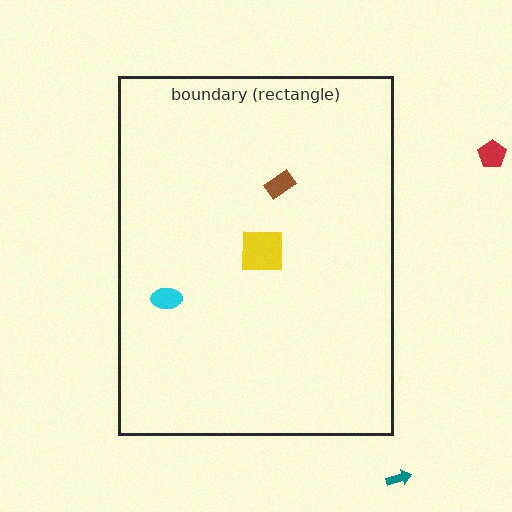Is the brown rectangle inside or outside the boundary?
Inside.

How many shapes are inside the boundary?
3 inside, 2 outside.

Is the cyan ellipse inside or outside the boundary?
Inside.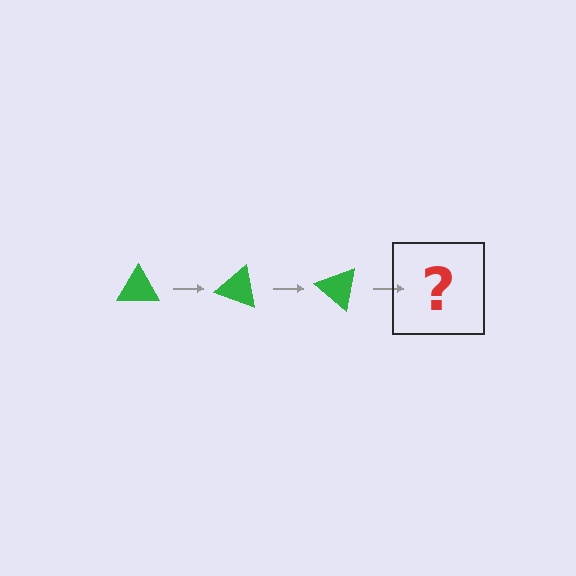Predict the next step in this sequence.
The next step is a green triangle rotated 60 degrees.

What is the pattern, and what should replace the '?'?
The pattern is that the triangle rotates 20 degrees each step. The '?' should be a green triangle rotated 60 degrees.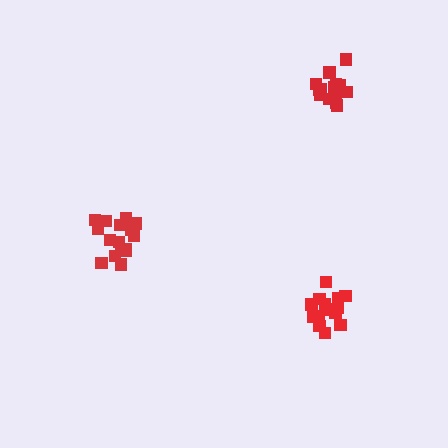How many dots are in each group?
Group 1: 15 dots, Group 2: 20 dots, Group 3: 14 dots (49 total).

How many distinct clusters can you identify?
There are 3 distinct clusters.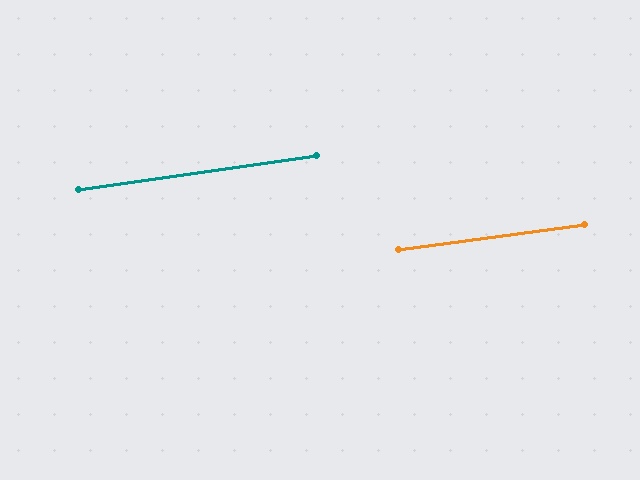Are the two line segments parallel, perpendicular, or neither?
Parallel — their directions differ by only 0.3°.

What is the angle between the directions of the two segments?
Approximately 0 degrees.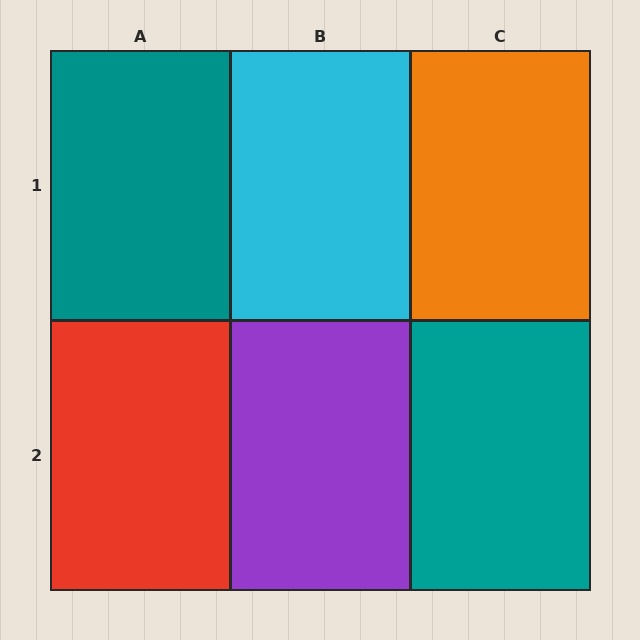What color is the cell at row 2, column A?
Red.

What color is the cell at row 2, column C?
Teal.